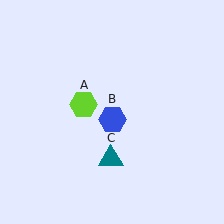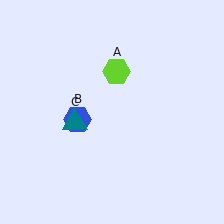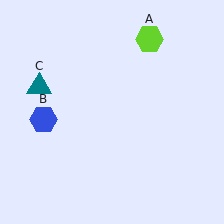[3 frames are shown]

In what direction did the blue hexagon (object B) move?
The blue hexagon (object B) moved left.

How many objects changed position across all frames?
3 objects changed position: lime hexagon (object A), blue hexagon (object B), teal triangle (object C).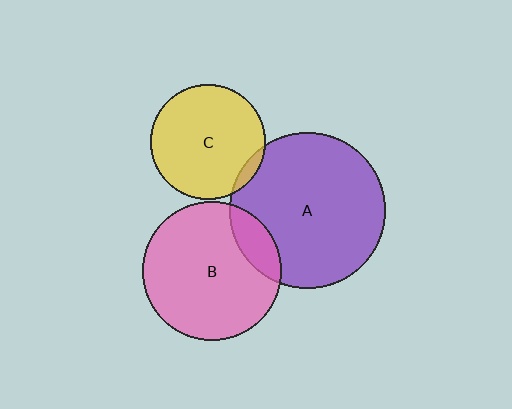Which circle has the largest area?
Circle A (purple).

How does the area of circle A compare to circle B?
Approximately 1.3 times.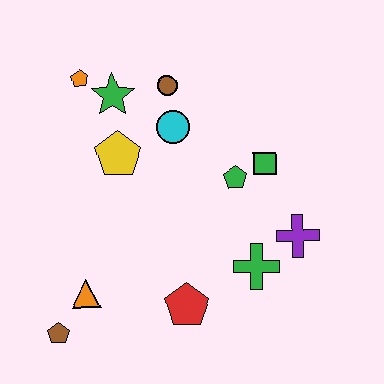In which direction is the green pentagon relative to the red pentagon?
The green pentagon is above the red pentagon.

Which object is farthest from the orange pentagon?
The purple cross is farthest from the orange pentagon.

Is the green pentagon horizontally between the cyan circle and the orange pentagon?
No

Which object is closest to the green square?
The green pentagon is closest to the green square.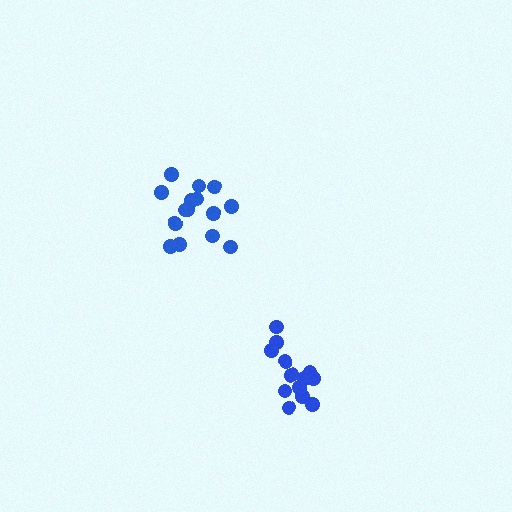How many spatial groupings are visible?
There are 2 spatial groupings.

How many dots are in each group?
Group 1: 13 dots, Group 2: 15 dots (28 total).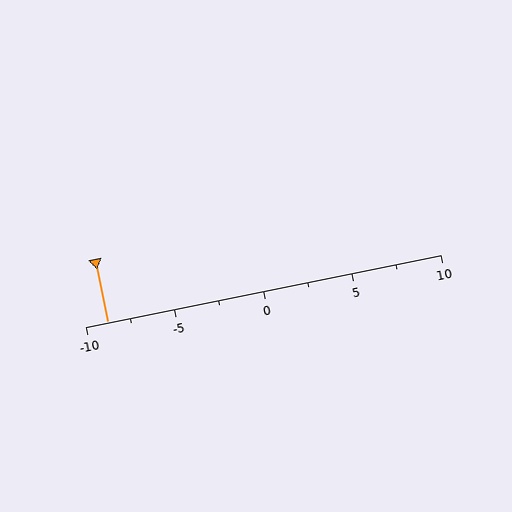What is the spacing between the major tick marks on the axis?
The major ticks are spaced 5 apart.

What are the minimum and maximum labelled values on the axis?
The axis runs from -10 to 10.